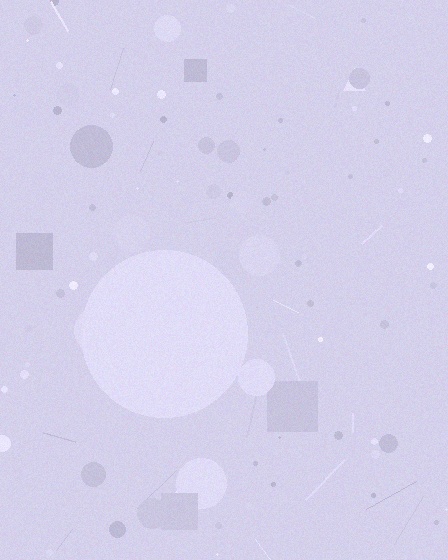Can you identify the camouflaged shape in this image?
The camouflaged shape is a circle.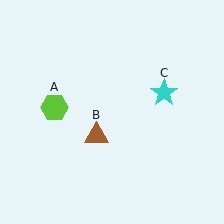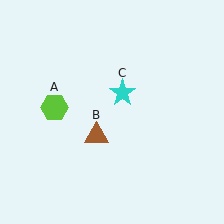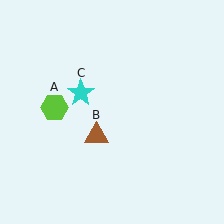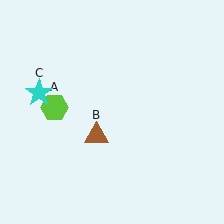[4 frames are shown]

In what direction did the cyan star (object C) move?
The cyan star (object C) moved left.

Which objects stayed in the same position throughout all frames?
Lime hexagon (object A) and brown triangle (object B) remained stationary.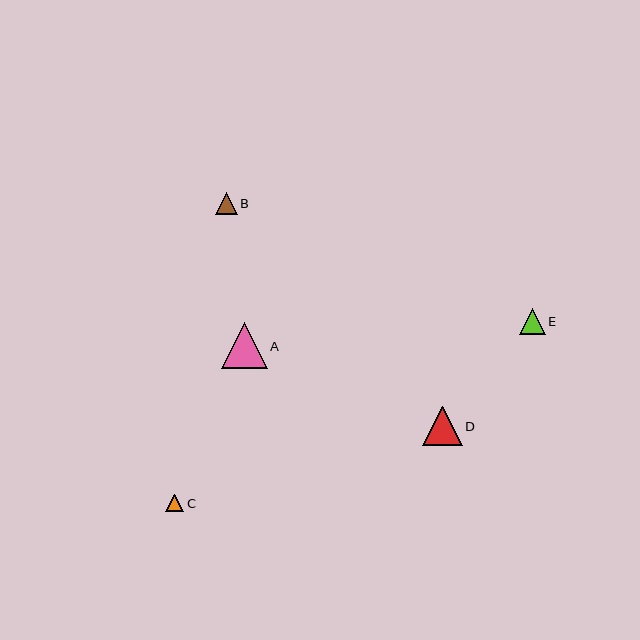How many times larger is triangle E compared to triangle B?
Triangle E is approximately 1.2 times the size of triangle B.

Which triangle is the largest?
Triangle A is the largest with a size of approximately 46 pixels.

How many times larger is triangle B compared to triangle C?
Triangle B is approximately 1.2 times the size of triangle C.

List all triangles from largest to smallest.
From largest to smallest: A, D, E, B, C.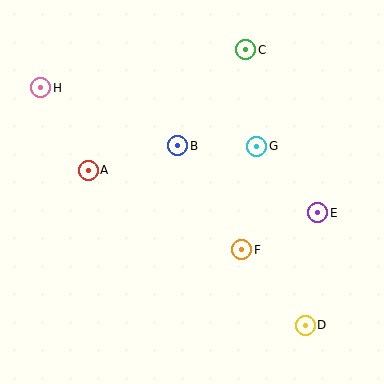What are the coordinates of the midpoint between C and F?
The midpoint between C and F is at (244, 150).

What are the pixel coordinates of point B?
Point B is at (178, 146).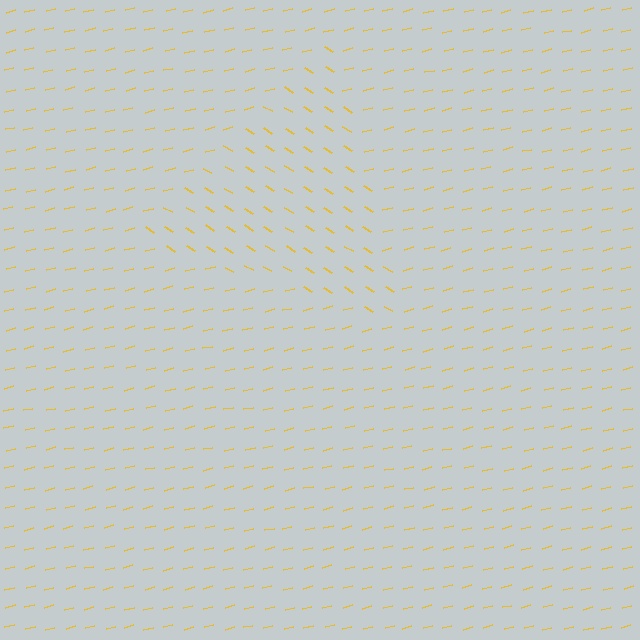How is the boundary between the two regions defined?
The boundary is defined purely by a change in line orientation (approximately 45 degrees difference). All lines are the same color and thickness.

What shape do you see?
I see a triangle.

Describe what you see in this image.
The image is filled with small yellow line segments. A triangle region in the image has lines oriented differently from the surrounding lines, creating a visible texture boundary.